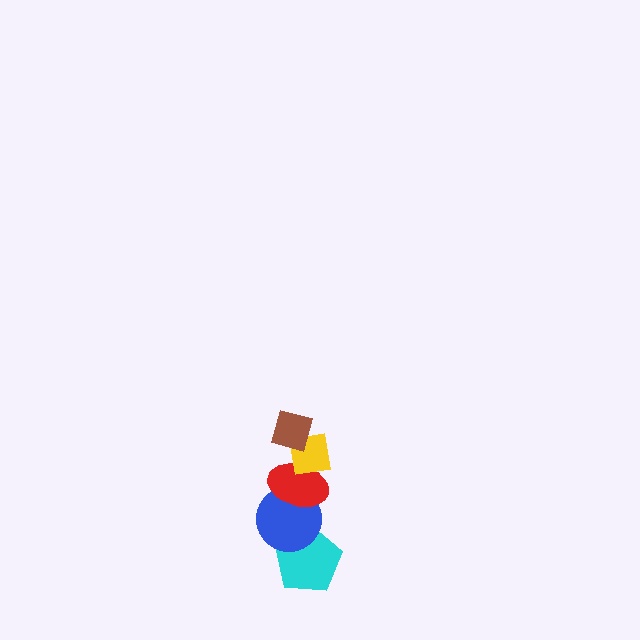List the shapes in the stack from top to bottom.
From top to bottom: the brown diamond, the yellow square, the red ellipse, the blue circle, the cyan pentagon.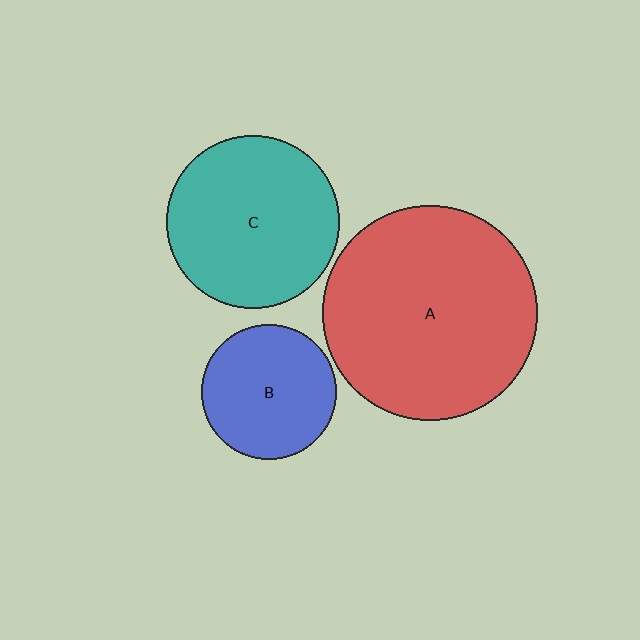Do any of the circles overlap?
No, none of the circles overlap.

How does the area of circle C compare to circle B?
Approximately 1.7 times.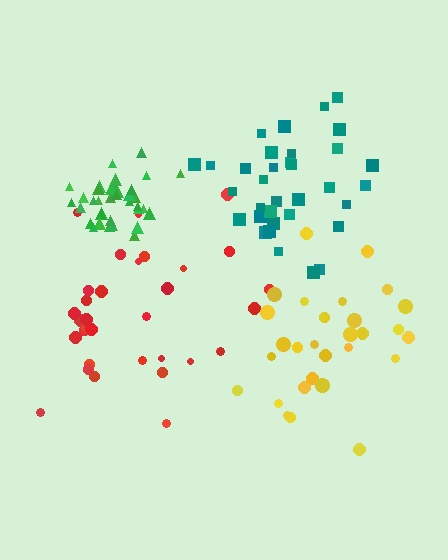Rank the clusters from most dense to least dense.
green, teal, yellow, red.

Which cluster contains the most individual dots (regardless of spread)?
Green (35).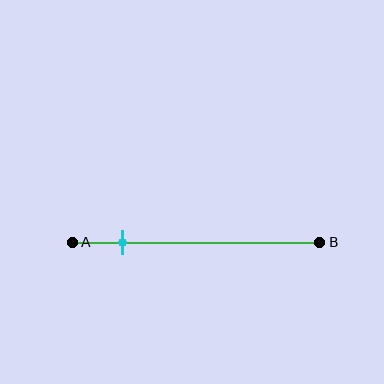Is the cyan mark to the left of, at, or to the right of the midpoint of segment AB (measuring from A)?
The cyan mark is to the left of the midpoint of segment AB.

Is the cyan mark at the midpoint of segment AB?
No, the mark is at about 20% from A, not at the 50% midpoint.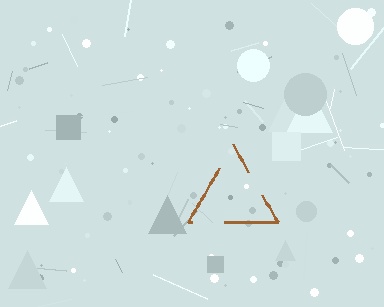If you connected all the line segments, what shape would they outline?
They would outline a triangle.